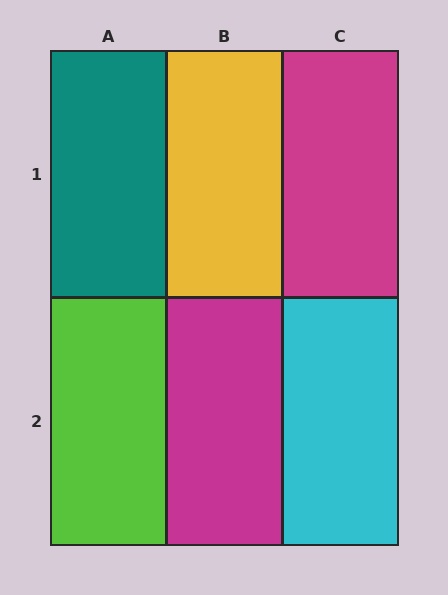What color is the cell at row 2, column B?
Magenta.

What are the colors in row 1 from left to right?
Teal, yellow, magenta.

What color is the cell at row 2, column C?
Cyan.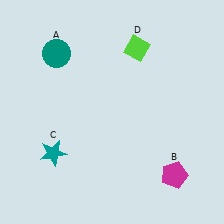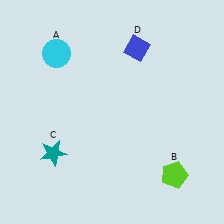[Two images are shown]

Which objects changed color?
A changed from teal to cyan. B changed from magenta to lime. D changed from lime to blue.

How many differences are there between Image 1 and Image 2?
There are 3 differences between the two images.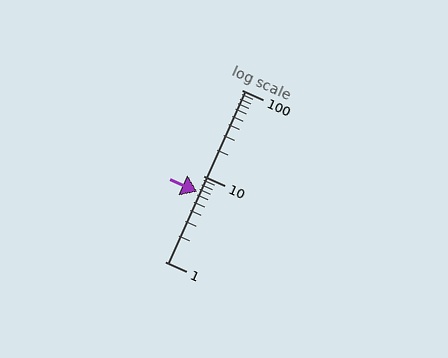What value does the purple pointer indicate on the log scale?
The pointer indicates approximately 6.5.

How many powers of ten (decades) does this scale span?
The scale spans 2 decades, from 1 to 100.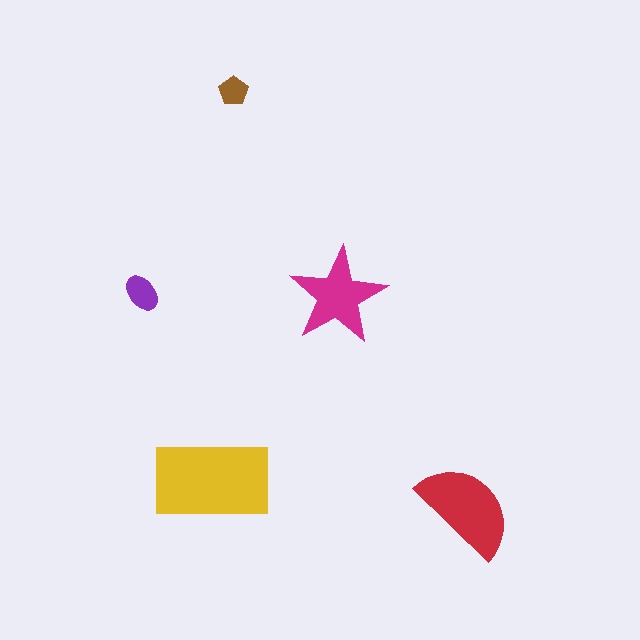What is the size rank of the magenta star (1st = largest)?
3rd.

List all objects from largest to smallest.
The yellow rectangle, the red semicircle, the magenta star, the purple ellipse, the brown pentagon.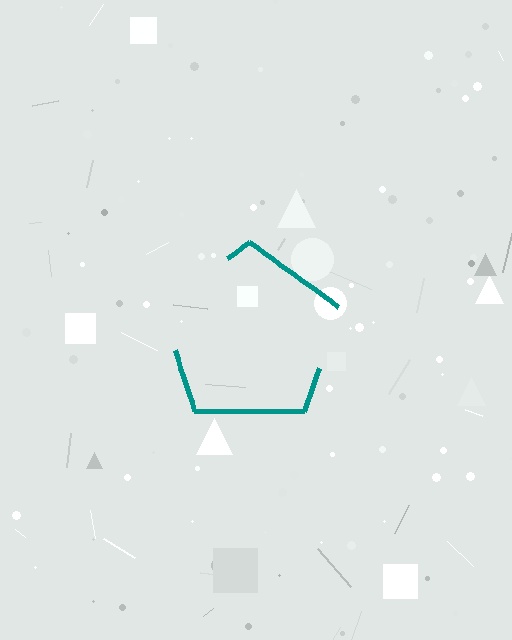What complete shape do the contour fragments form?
The contour fragments form a pentagon.